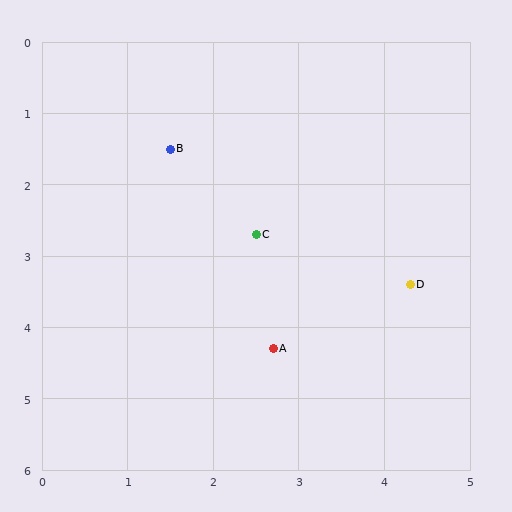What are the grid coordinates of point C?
Point C is at approximately (2.5, 2.7).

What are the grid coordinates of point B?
Point B is at approximately (1.5, 1.5).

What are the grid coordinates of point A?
Point A is at approximately (2.7, 4.3).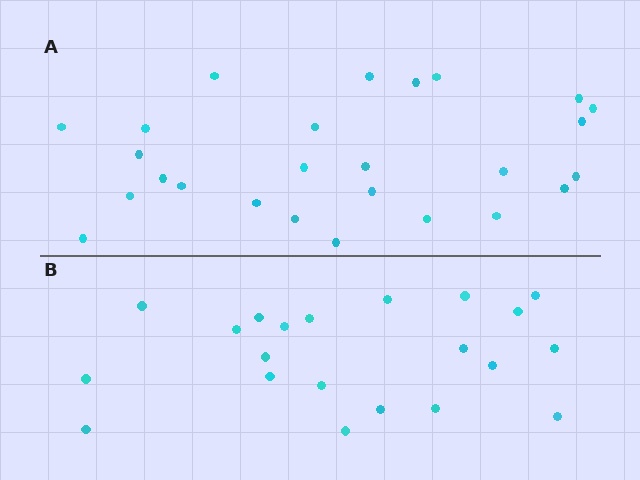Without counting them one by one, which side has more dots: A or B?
Region A (the top region) has more dots.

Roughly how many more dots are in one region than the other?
Region A has about 5 more dots than region B.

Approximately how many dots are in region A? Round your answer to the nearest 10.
About 30 dots. (The exact count is 26, which rounds to 30.)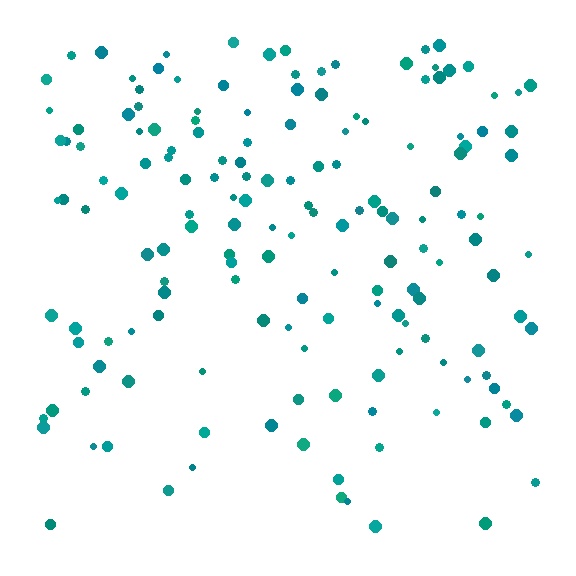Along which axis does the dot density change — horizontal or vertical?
Vertical.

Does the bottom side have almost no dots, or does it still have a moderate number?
Still a moderate number, just noticeably fewer than the top.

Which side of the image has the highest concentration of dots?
The top.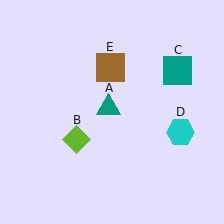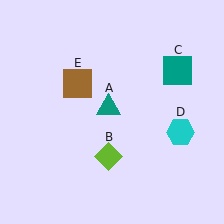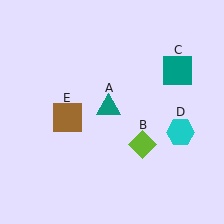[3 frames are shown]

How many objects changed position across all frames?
2 objects changed position: lime diamond (object B), brown square (object E).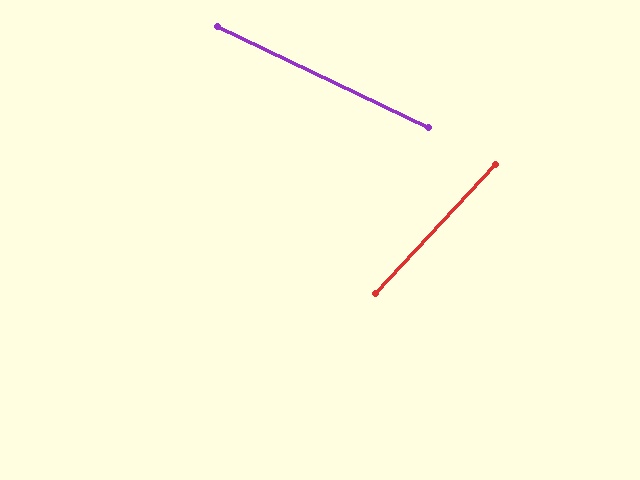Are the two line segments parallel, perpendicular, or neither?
Neither parallel nor perpendicular — they differ by about 73°.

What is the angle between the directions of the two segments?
Approximately 73 degrees.